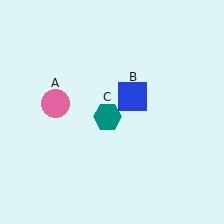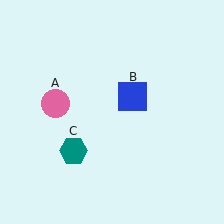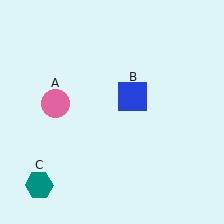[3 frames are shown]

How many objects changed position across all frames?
1 object changed position: teal hexagon (object C).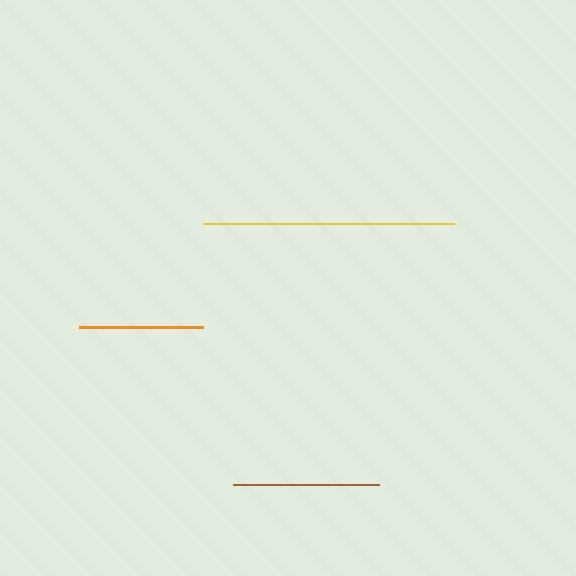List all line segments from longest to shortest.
From longest to shortest: yellow, brown, orange.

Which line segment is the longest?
The yellow line is the longest at approximately 252 pixels.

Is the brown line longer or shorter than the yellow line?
The yellow line is longer than the brown line.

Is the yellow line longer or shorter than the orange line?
The yellow line is longer than the orange line.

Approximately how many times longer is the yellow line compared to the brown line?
The yellow line is approximately 1.7 times the length of the brown line.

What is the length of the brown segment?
The brown segment is approximately 146 pixels long.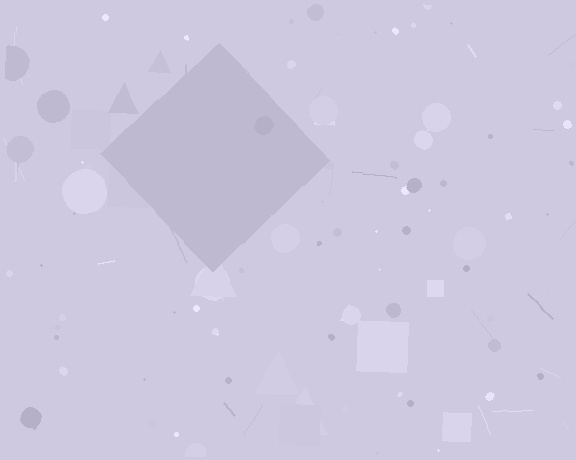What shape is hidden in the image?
A diamond is hidden in the image.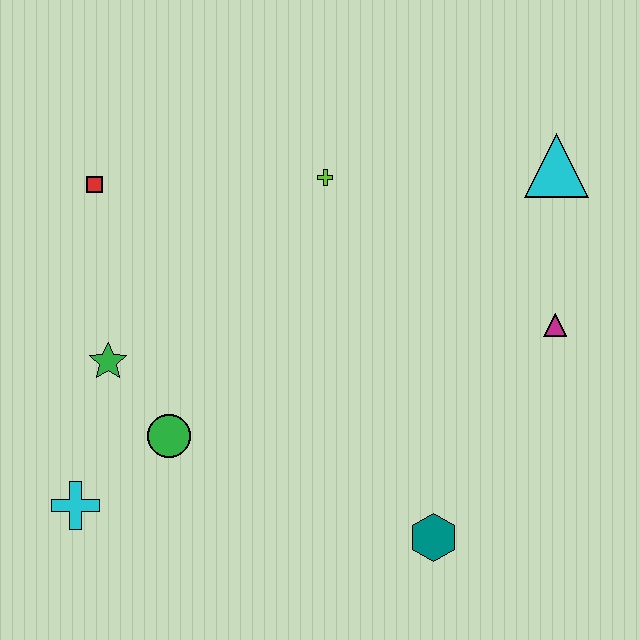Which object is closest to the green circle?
The green star is closest to the green circle.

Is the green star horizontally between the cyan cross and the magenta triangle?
Yes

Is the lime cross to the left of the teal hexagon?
Yes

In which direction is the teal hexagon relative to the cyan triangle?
The teal hexagon is below the cyan triangle.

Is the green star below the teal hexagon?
No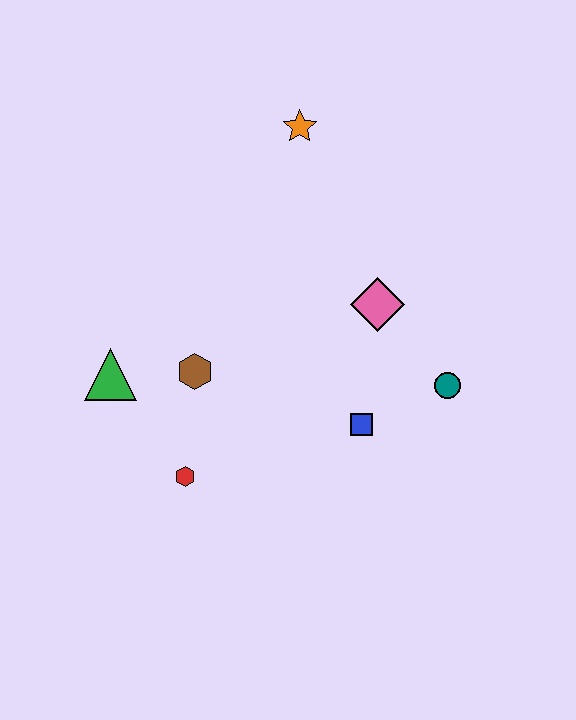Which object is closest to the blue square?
The teal circle is closest to the blue square.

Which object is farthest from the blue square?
The orange star is farthest from the blue square.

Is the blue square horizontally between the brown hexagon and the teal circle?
Yes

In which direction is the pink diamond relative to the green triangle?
The pink diamond is to the right of the green triangle.